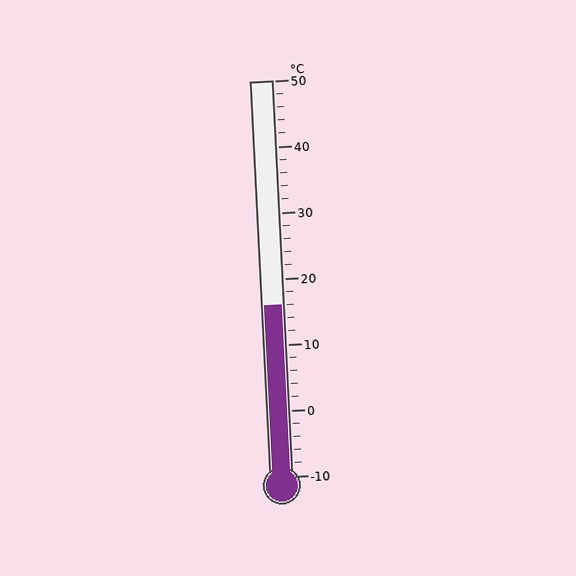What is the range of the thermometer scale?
The thermometer scale ranges from -10°C to 50°C.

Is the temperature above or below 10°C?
The temperature is above 10°C.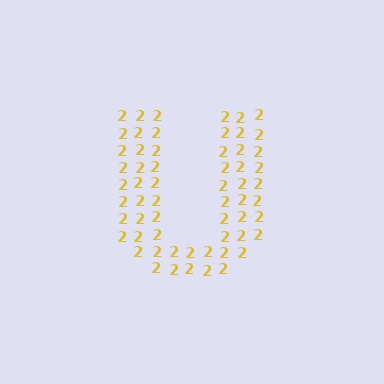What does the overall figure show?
The overall figure shows the letter U.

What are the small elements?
The small elements are digit 2's.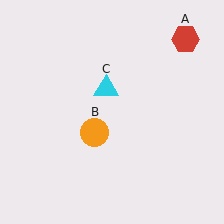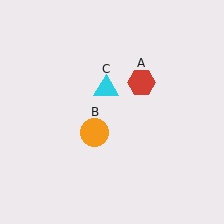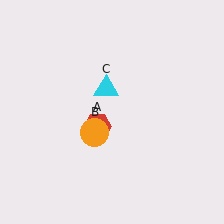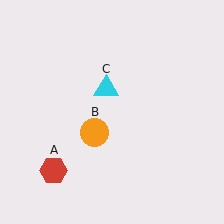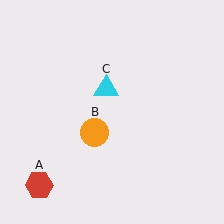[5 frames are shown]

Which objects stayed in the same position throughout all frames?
Orange circle (object B) and cyan triangle (object C) remained stationary.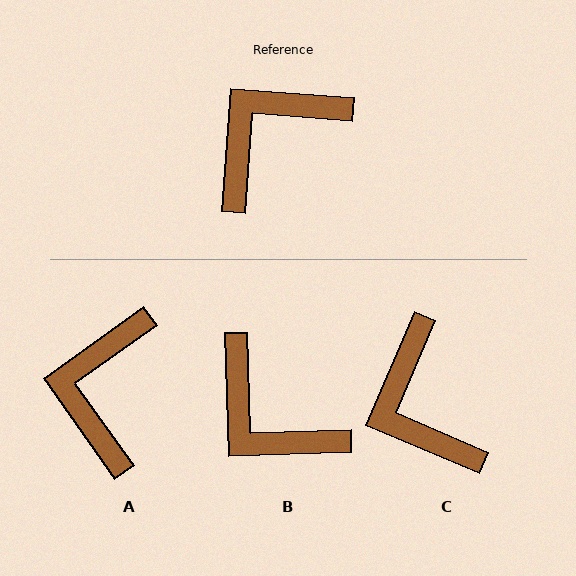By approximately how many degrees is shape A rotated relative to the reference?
Approximately 40 degrees counter-clockwise.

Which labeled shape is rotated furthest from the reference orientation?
B, about 96 degrees away.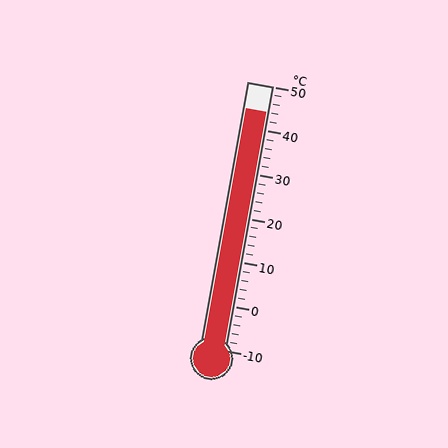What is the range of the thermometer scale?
The thermometer scale ranges from -10°C to 50°C.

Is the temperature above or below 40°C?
The temperature is above 40°C.